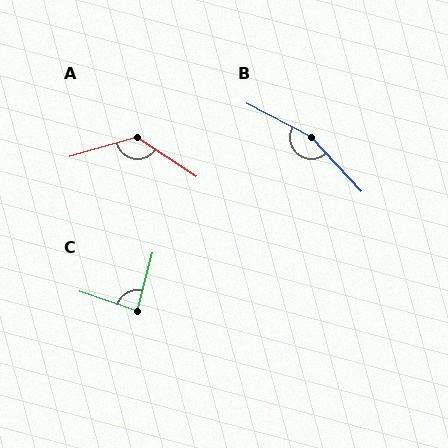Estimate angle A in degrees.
Approximately 130 degrees.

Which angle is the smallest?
C, at approximately 86 degrees.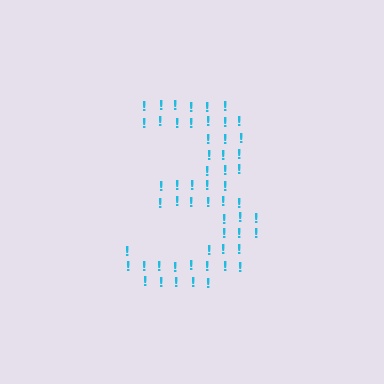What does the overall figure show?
The overall figure shows the digit 3.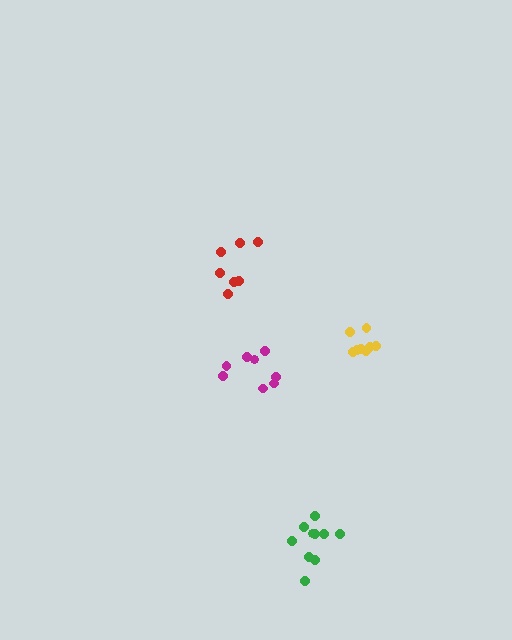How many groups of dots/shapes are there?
There are 4 groups.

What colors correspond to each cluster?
The clusters are colored: red, magenta, green, yellow.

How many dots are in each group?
Group 1: 7 dots, Group 2: 8 dots, Group 3: 10 dots, Group 4: 8 dots (33 total).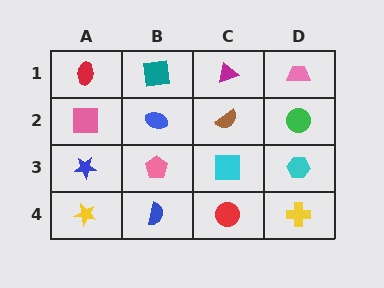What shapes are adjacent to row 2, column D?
A pink trapezoid (row 1, column D), a cyan hexagon (row 3, column D), a brown semicircle (row 2, column C).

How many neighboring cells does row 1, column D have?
2.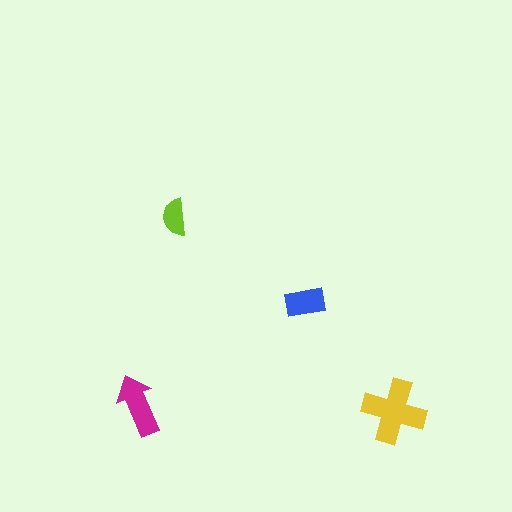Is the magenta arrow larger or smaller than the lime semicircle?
Larger.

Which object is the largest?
The yellow cross.